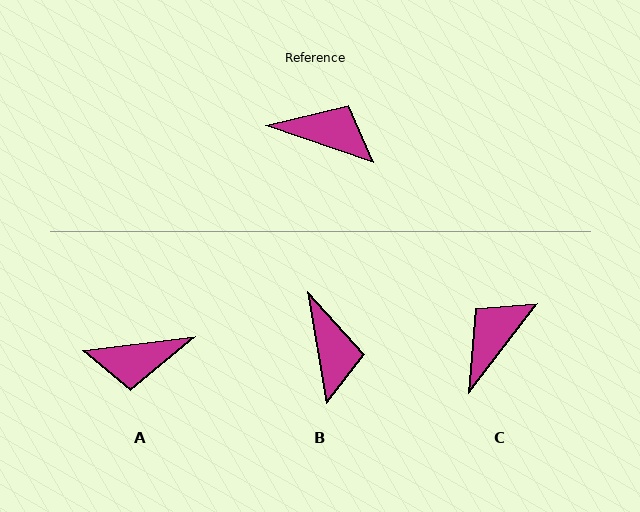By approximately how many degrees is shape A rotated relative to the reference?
Approximately 154 degrees clockwise.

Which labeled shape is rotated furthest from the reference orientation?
A, about 154 degrees away.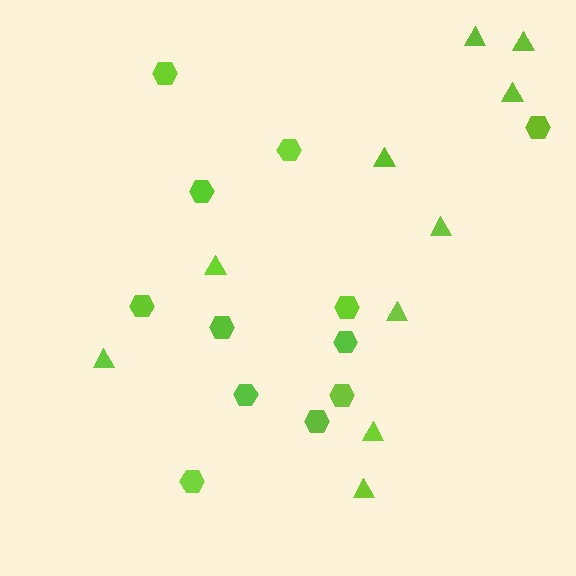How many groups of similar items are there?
There are 2 groups: one group of hexagons (12) and one group of triangles (10).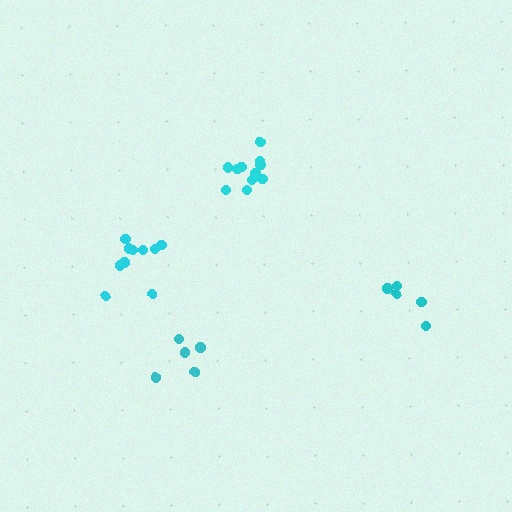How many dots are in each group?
Group 1: 5 dots, Group 2: 11 dots, Group 3: 5 dots, Group 4: 10 dots (31 total).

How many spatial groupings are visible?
There are 4 spatial groupings.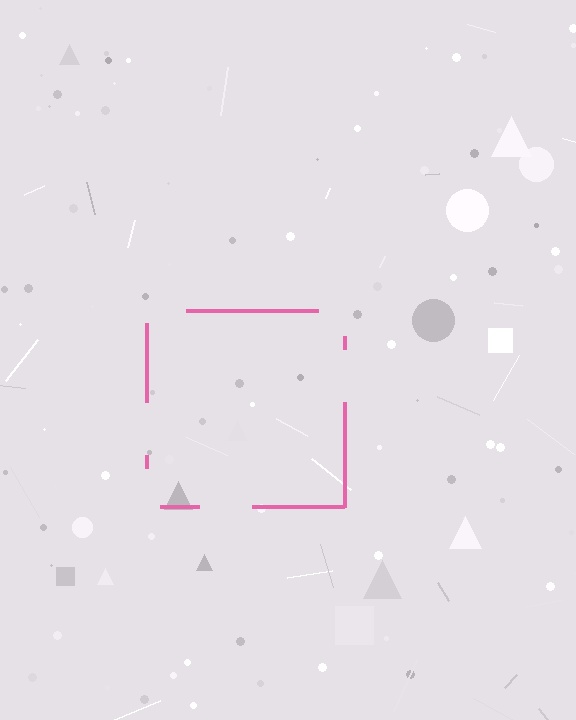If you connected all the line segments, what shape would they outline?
They would outline a square.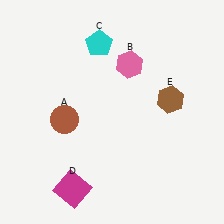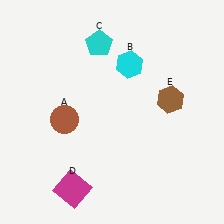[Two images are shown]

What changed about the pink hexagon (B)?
In Image 1, B is pink. In Image 2, it changed to cyan.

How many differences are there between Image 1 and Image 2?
There is 1 difference between the two images.